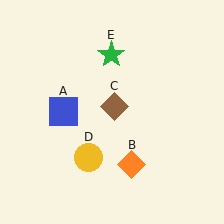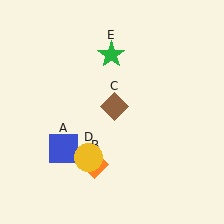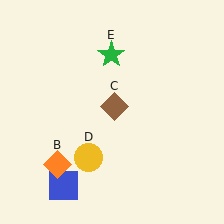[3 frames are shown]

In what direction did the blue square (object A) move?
The blue square (object A) moved down.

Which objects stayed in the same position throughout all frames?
Brown diamond (object C) and yellow circle (object D) and green star (object E) remained stationary.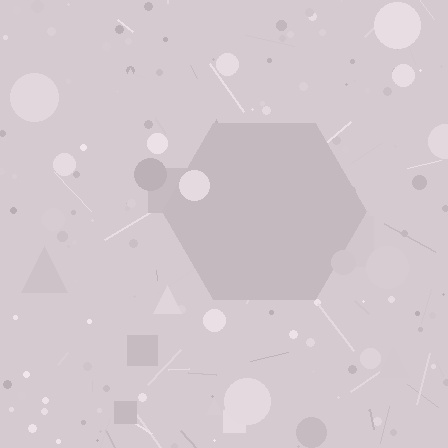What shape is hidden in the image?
A hexagon is hidden in the image.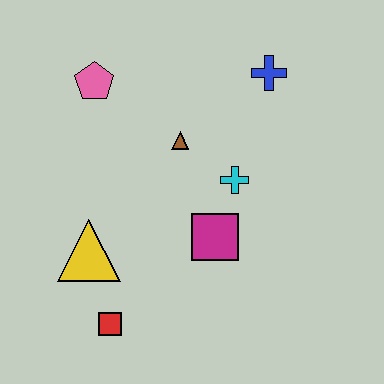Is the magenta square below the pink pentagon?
Yes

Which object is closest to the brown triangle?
The cyan cross is closest to the brown triangle.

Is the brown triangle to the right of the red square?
Yes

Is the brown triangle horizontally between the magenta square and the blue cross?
No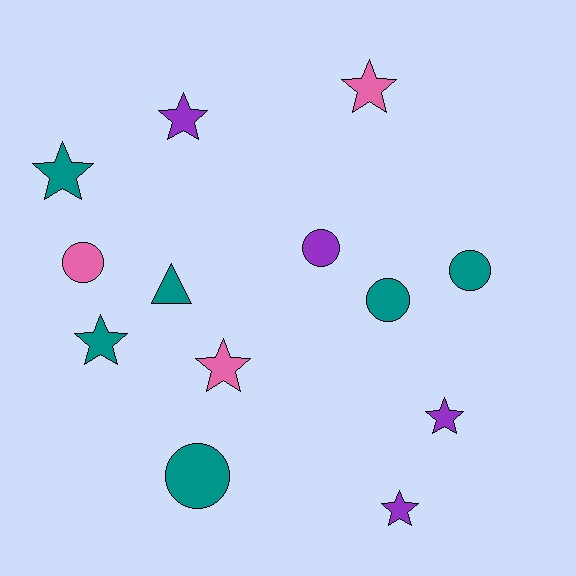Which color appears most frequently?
Teal, with 6 objects.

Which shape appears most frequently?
Star, with 7 objects.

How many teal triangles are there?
There is 1 teal triangle.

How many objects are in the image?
There are 13 objects.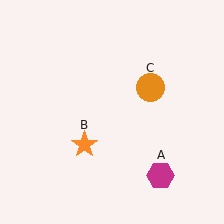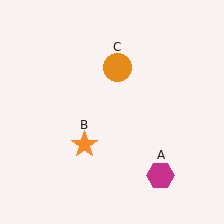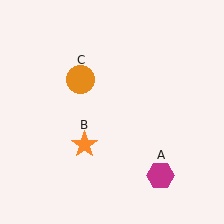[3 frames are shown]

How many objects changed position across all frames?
1 object changed position: orange circle (object C).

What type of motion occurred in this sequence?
The orange circle (object C) rotated counterclockwise around the center of the scene.